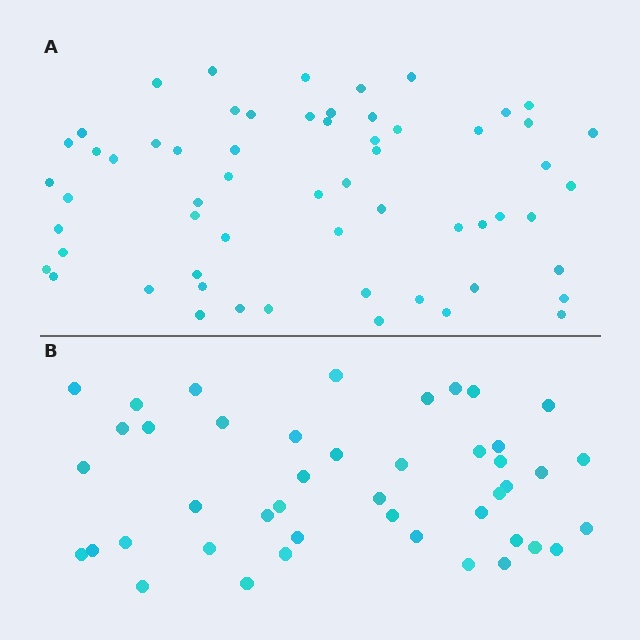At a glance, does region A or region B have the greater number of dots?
Region A (the top region) has more dots.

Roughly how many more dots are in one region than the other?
Region A has approximately 15 more dots than region B.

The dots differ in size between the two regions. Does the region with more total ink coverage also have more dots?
No. Region B has more total ink coverage because its dots are larger, but region A actually contains more individual dots. Total area can be misleading — the number of items is what matters here.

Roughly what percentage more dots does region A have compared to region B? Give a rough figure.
About 35% more.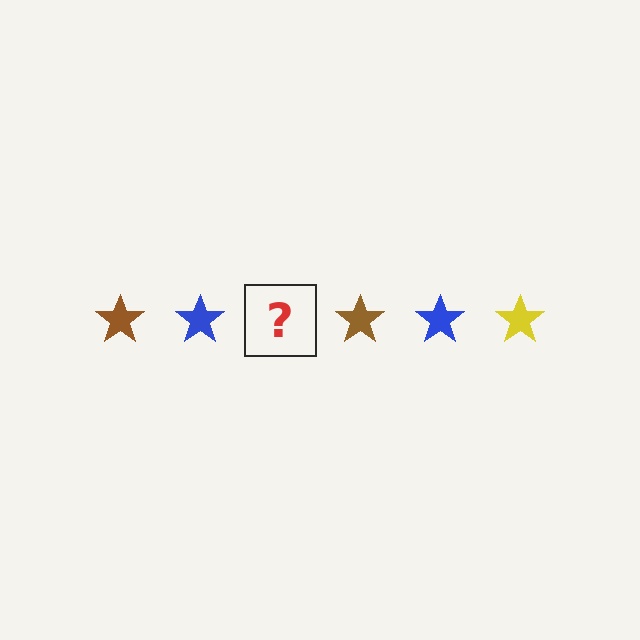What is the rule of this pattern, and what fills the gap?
The rule is that the pattern cycles through brown, blue, yellow stars. The gap should be filled with a yellow star.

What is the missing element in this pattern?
The missing element is a yellow star.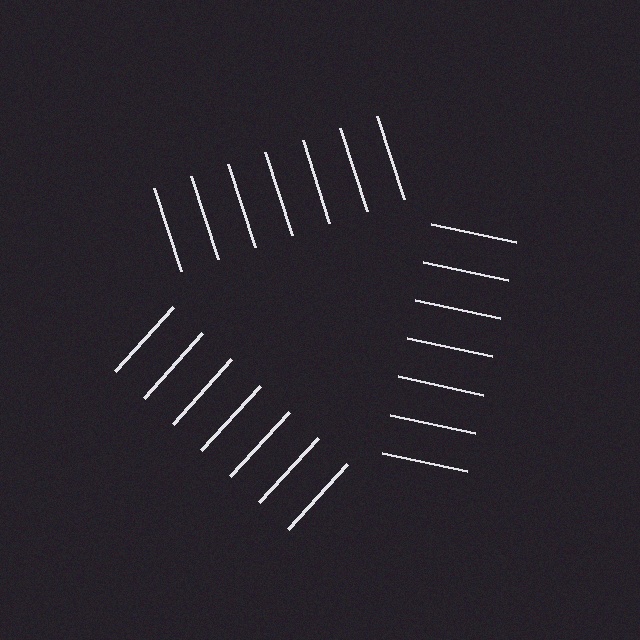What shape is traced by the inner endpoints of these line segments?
An illusory triangle — the line segments terminate on its edges but no continuous stroke is drawn.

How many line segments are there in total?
21 — 7 along each of the 3 edges.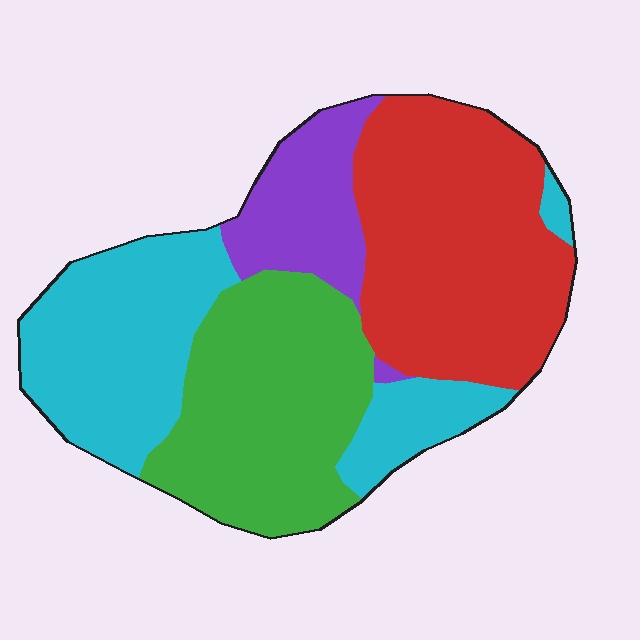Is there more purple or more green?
Green.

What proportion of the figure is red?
Red covers roughly 30% of the figure.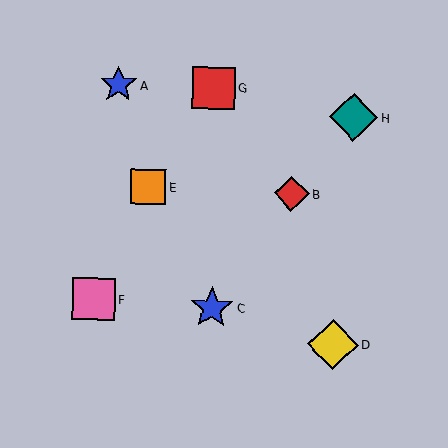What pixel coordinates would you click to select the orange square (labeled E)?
Click at (148, 187) to select the orange square E.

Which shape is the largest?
The yellow diamond (labeled D) is the largest.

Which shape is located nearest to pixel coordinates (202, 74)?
The red square (labeled G) at (213, 88) is nearest to that location.